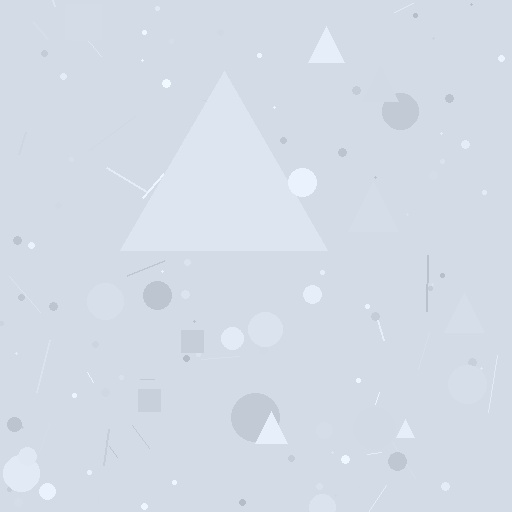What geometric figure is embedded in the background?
A triangle is embedded in the background.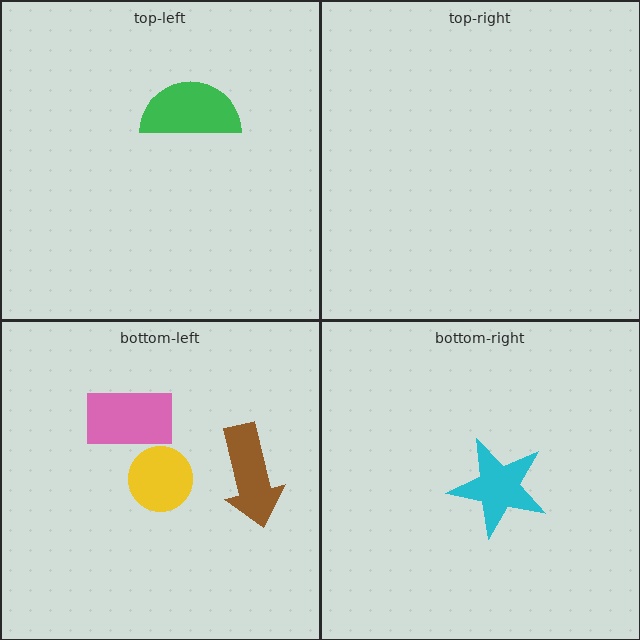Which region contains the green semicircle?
The top-left region.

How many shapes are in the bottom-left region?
3.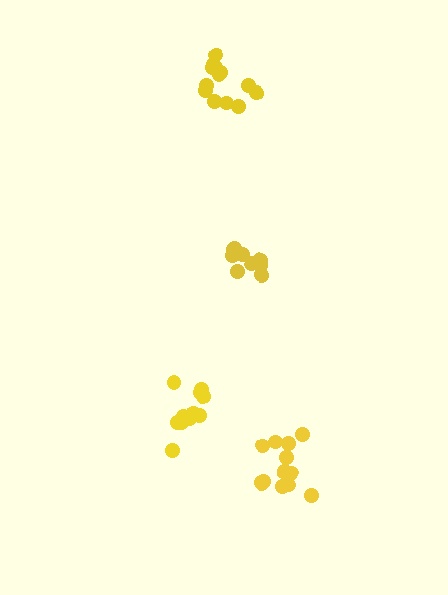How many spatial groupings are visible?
There are 4 spatial groupings.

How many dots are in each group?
Group 1: 9 dots, Group 2: 12 dots, Group 3: 13 dots, Group 4: 11 dots (45 total).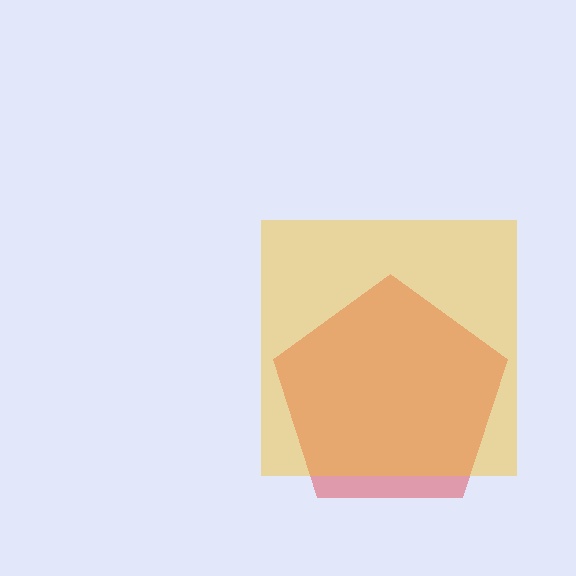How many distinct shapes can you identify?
There are 2 distinct shapes: a red pentagon, a yellow square.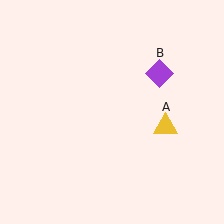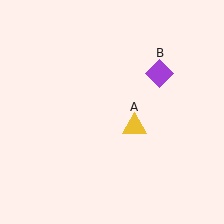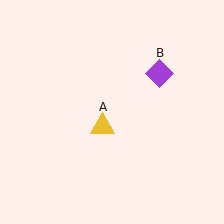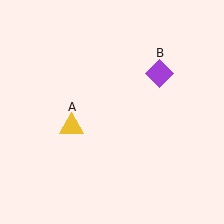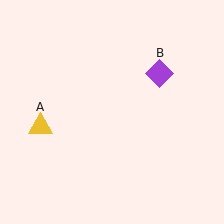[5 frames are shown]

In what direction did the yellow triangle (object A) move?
The yellow triangle (object A) moved left.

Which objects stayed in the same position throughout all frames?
Purple diamond (object B) remained stationary.